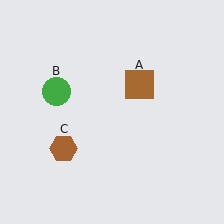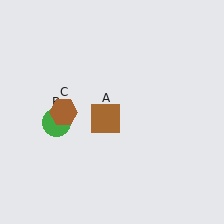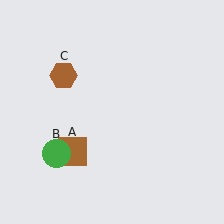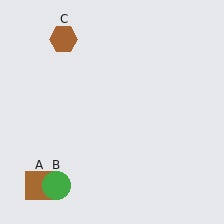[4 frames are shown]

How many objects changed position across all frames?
3 objects changed position: brown square (object A), green circle (object B), brown hexagon (object C).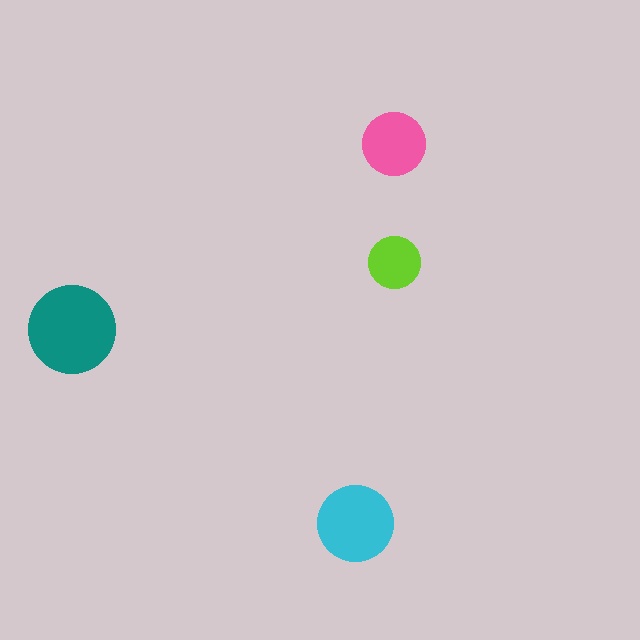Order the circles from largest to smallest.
the teal one, the cyan one, the pink one, the lime one.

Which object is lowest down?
The cyan circle is bottommost.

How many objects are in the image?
There are 4 objects in the image.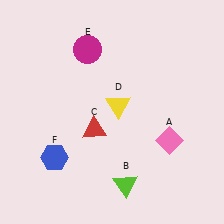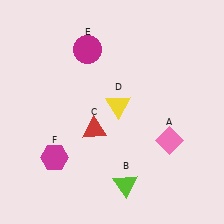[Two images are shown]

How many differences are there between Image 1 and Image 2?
There is 1 difference between the two images.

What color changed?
The hexagon (F) changed from blue in Image 1 to magenta in Image 2.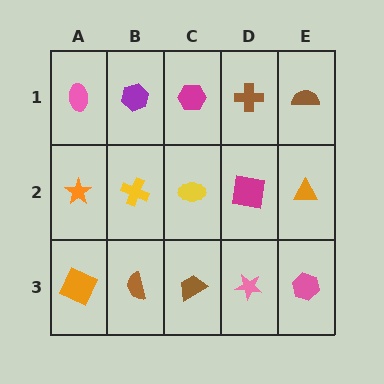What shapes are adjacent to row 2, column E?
A brown semicircle (row 1, column E), a pink hexagon (row 3, column E), a magenta square (row 2, column D).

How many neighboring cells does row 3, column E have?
2.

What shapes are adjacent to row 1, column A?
An orange star (row 2, column A), a purple hexagon (row 1, column B).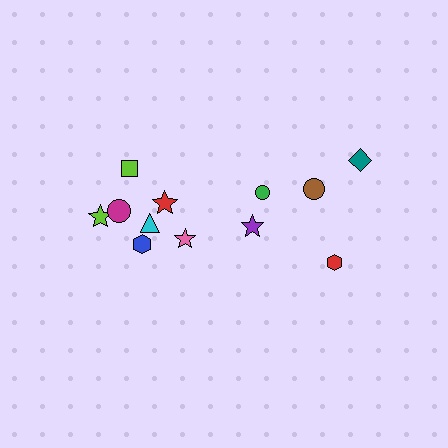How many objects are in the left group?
There are 7 objects.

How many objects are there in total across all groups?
There are 12 objects.